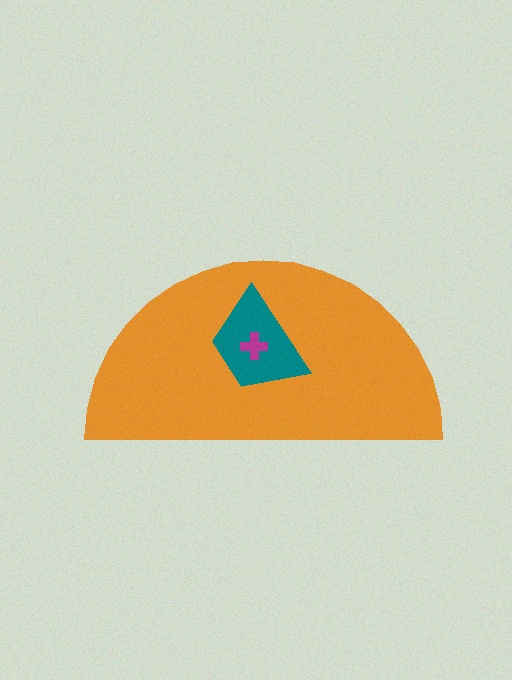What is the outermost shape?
The orange semicircle.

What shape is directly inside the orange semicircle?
The teal trapezoid.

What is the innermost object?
The magenta cross.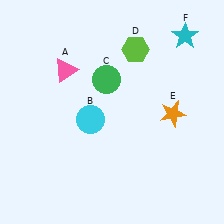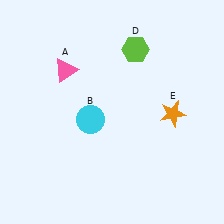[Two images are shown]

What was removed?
The green circle (C), the cyan star (F) were removed in Image 2.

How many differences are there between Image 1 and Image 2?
There are 2 differences between the two images.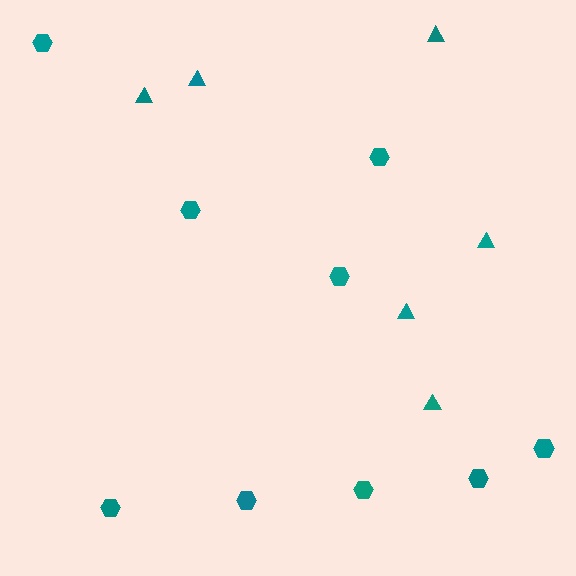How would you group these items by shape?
There are 2 groups: one group of hexagons (9) and one group of triangles (6).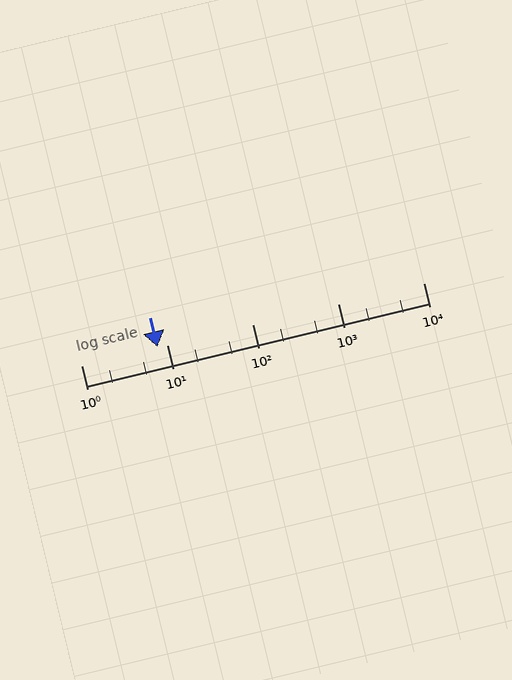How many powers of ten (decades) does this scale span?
The scale spans 4 decades, from 1 to 10000.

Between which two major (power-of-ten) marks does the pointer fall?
The pointer is between 1 and 10.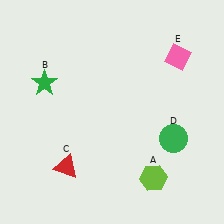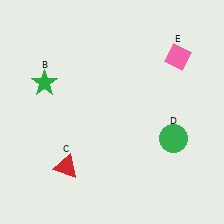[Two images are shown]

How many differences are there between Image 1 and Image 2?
There is 1 difference between the two images.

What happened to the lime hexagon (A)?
The lime hexagon (A) was removed in Image 2. It was in the bottom-right area of Image 1.